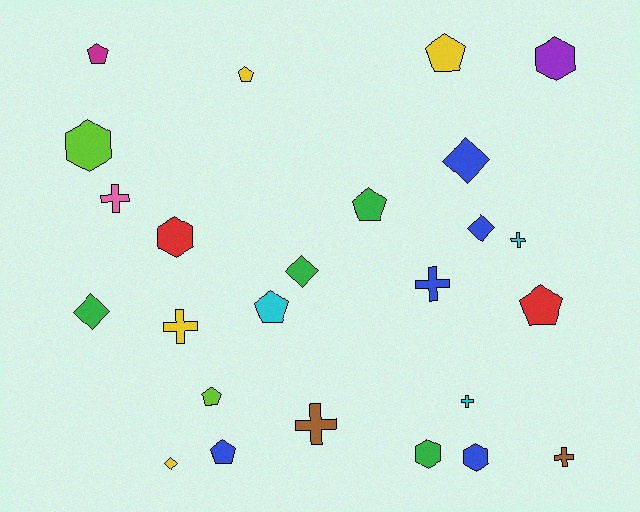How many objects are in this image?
There are 25 objects.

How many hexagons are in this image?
There are 5 hexagons.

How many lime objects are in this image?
There are 2 lime objects.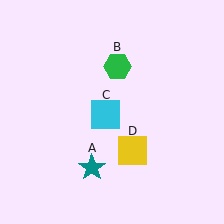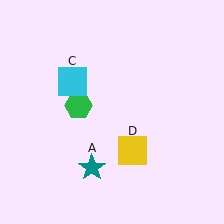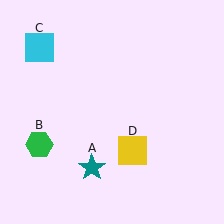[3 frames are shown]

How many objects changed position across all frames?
2 objects changed position: green hexagon (object B), cyan square (object C).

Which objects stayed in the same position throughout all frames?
Teal star (object A) and yellow square (object D) remained stationary.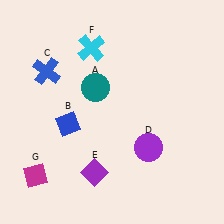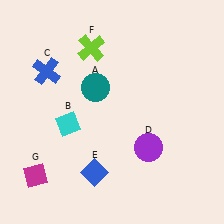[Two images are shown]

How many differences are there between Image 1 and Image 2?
There are 3 differences between the two images.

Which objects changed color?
B changed from blue to cyan. E changed from purple to blue. F changed from cyan to lime.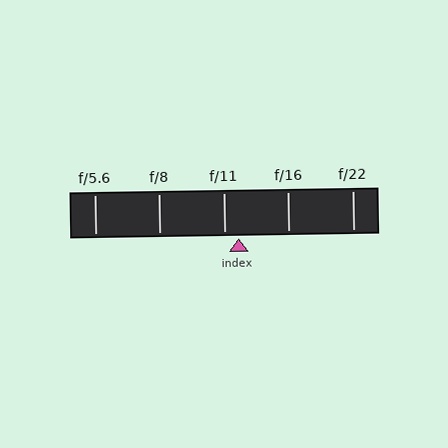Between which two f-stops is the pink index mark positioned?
The index mark is between f/11 and f/16.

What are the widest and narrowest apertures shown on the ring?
The widest aperture shown is f/5.6 and the narrowest is f/22.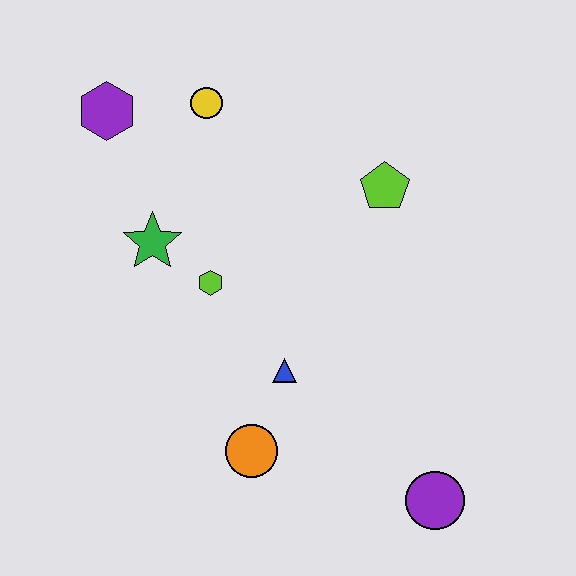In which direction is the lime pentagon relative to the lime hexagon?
The lime pentagon is to the right of the lime hexagon.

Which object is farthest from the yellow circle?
The purple circle is farthest from the yellow circle.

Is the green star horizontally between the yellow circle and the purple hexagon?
Yes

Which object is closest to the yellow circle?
The purple hexagon is closest to the yellow circle.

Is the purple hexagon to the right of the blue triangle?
No